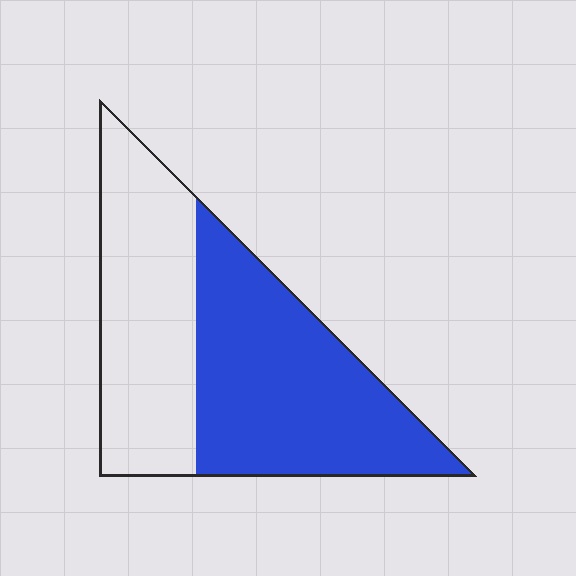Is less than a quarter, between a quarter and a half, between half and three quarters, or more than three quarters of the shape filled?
Between half and three quarters.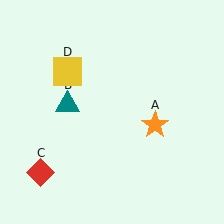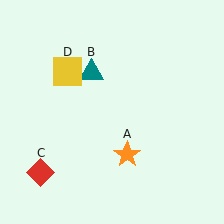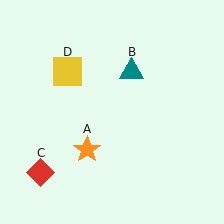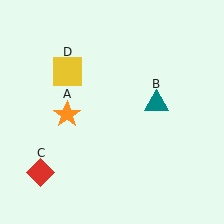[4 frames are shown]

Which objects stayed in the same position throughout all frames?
Red diamond (object C) and yellow square (object D) remained stationary.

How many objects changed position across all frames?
2 objects changed position: orange star (object A), teal triangle (object B).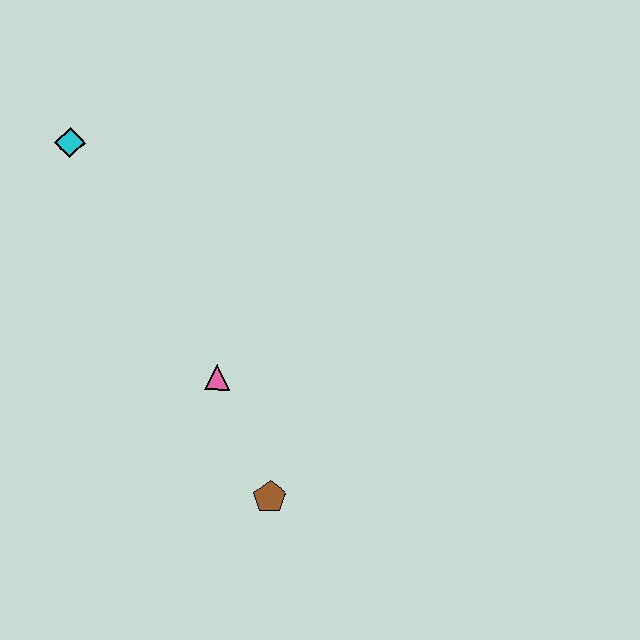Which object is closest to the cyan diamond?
The pink triangle is closest to the cyan diamond.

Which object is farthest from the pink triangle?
The cyan diamond is farthest from the pink triangle.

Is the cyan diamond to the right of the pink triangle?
No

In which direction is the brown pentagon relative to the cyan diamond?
The brown pentagon is below the cyan diamond.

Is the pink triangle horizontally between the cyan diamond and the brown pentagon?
Yes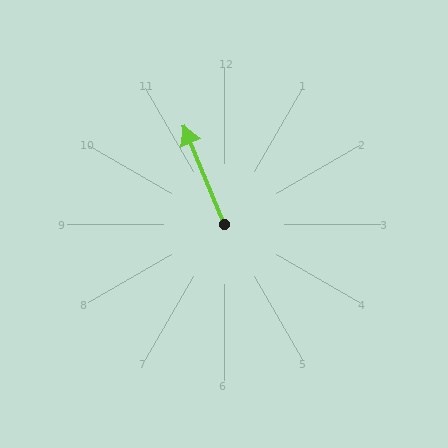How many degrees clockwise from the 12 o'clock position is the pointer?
Approximately 338 degrees.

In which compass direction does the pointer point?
North.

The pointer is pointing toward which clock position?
Roughly 11 o'clock.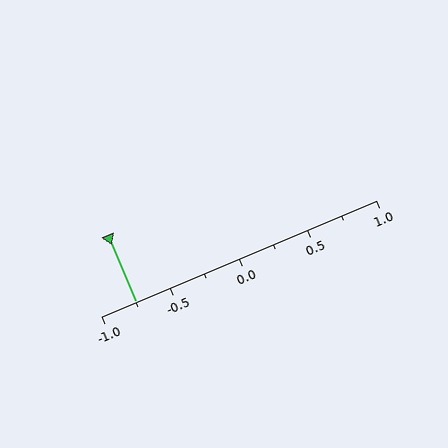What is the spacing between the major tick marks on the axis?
The major ticks are spaced 0.5 apart.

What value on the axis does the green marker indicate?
The marker indicates approximately -0.75.